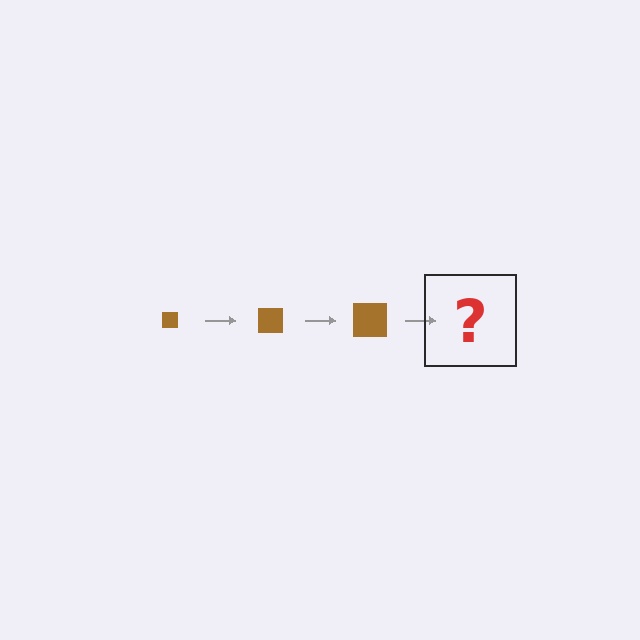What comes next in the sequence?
The next element should be a brown square, larger than the previous one.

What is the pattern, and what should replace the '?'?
The pattern is that the square gets progressively larger each step. The '?' should be a brown square, larger than the previous one.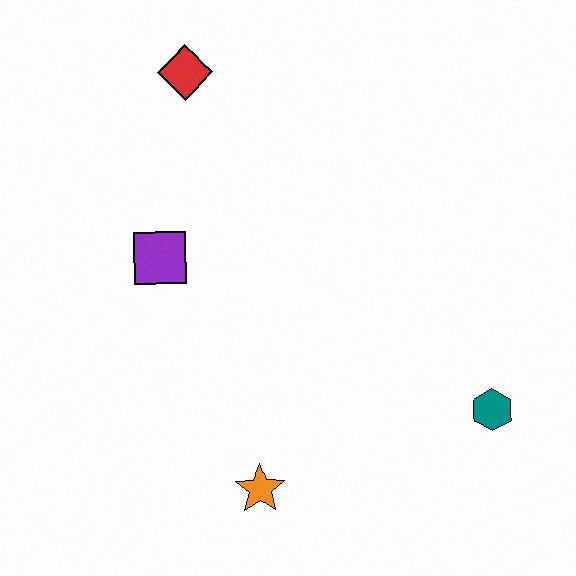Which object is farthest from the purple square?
The teal hexagon is farthest from the purple square.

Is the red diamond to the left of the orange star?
Yes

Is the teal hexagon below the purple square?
Yes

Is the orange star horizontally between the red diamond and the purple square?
No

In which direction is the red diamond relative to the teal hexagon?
The red diamond is above the teal hexagon.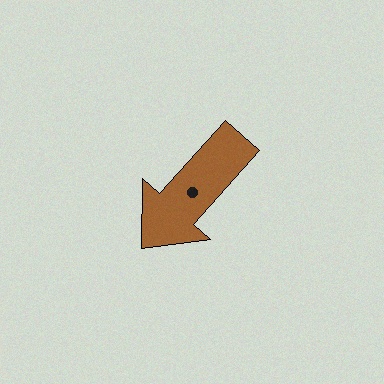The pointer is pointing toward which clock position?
Roughly 7 o'clock.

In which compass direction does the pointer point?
Southwest.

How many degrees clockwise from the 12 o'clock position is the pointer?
Approximately 222 degrees.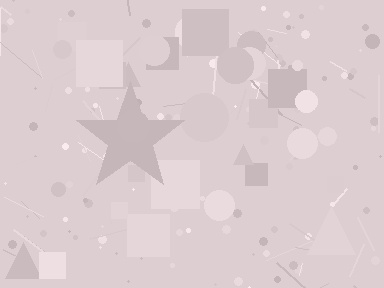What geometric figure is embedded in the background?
A star is embedded in the background.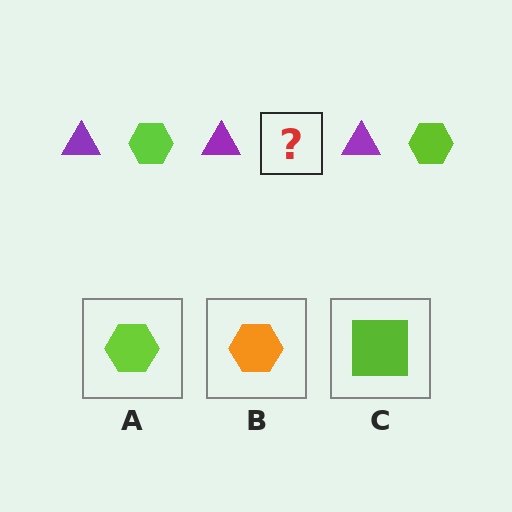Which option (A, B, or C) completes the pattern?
A.